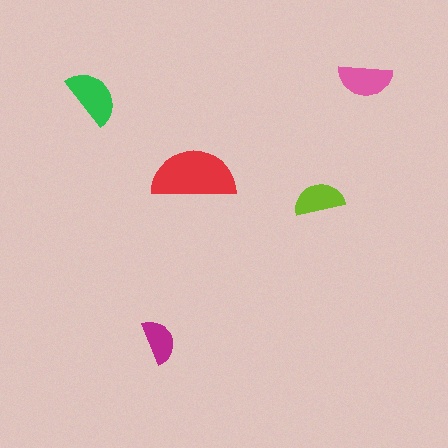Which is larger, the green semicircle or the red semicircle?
The red one.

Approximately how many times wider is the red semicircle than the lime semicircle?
About 1.5 times wider.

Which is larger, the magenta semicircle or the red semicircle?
The red one.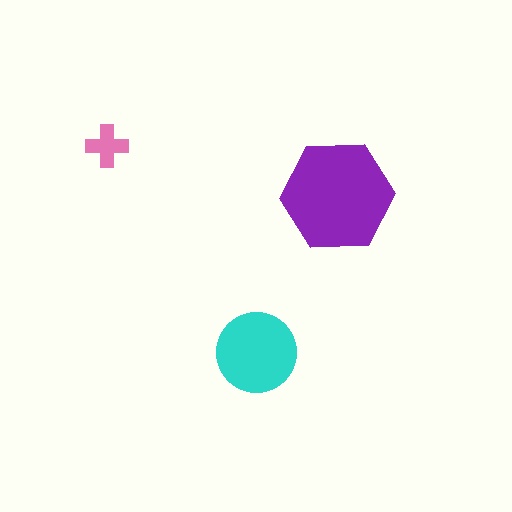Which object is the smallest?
The pink cross.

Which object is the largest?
The purple hexagon.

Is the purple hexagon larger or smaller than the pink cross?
Larger.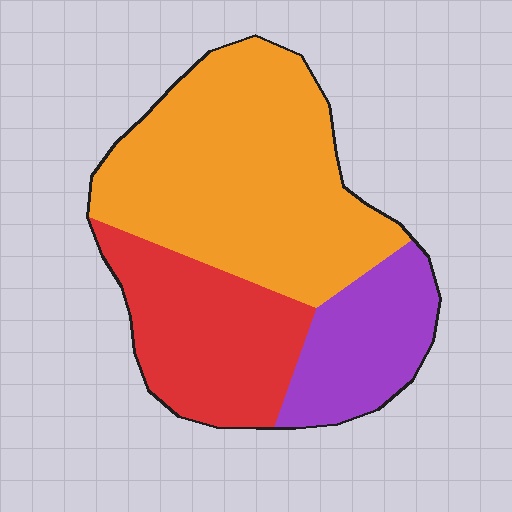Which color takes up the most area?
Orange, at roughly 55%.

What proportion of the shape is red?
Red covers roughly 30% of the shape.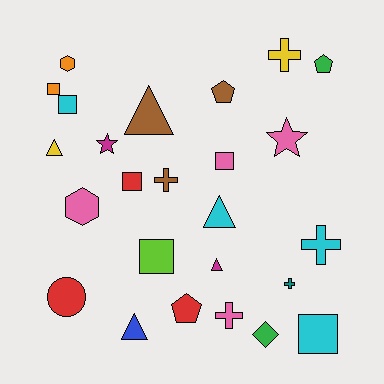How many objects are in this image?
There are 25 objects.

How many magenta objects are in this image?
There are 2 magenta objects.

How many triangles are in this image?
There are 5 triangles.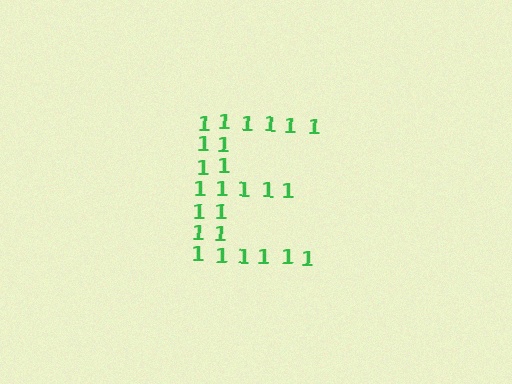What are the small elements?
The small elements are digit 1's.